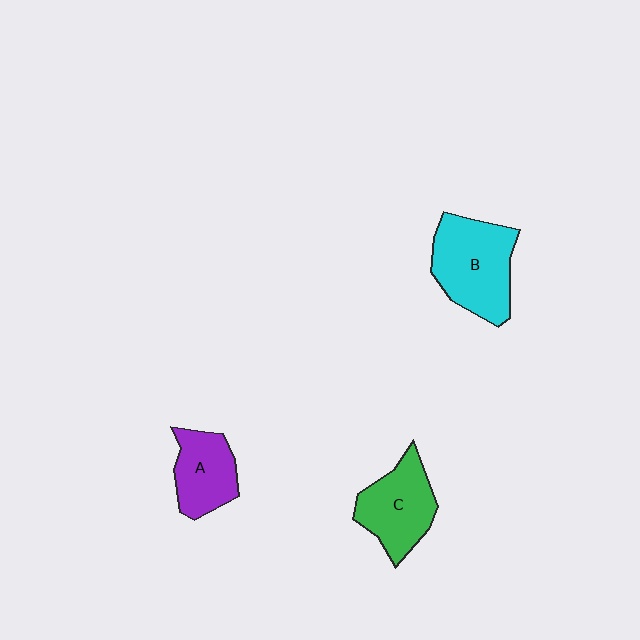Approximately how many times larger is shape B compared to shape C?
Approximately 1.2 times.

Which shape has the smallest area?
Shape A (purple).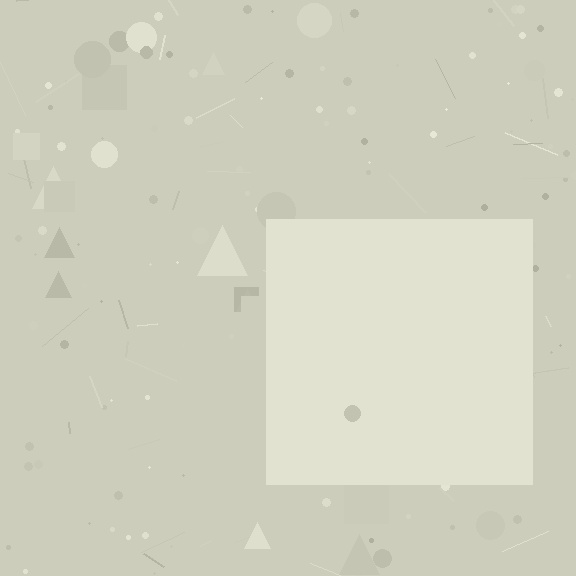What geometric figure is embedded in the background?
A square is embedded in the background.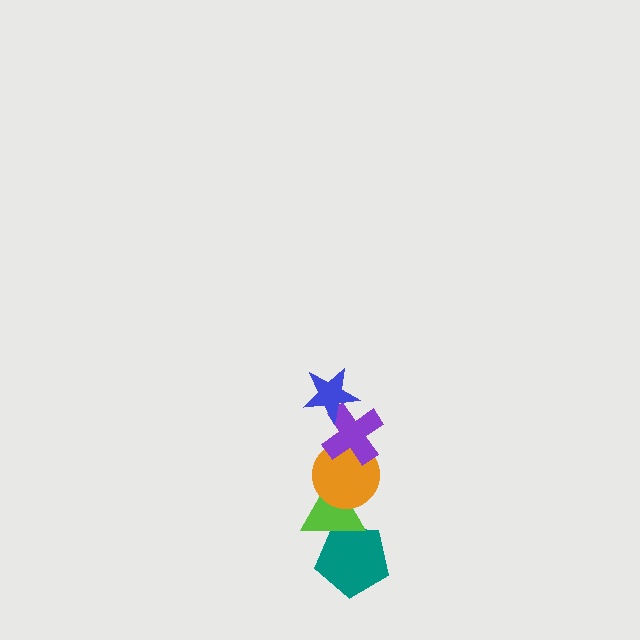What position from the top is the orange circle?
The orange circle is 3rd from the top.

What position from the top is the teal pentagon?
The teal pentagon is 5th from the top.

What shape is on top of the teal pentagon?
The lime triangle is on top of the teal pentagon.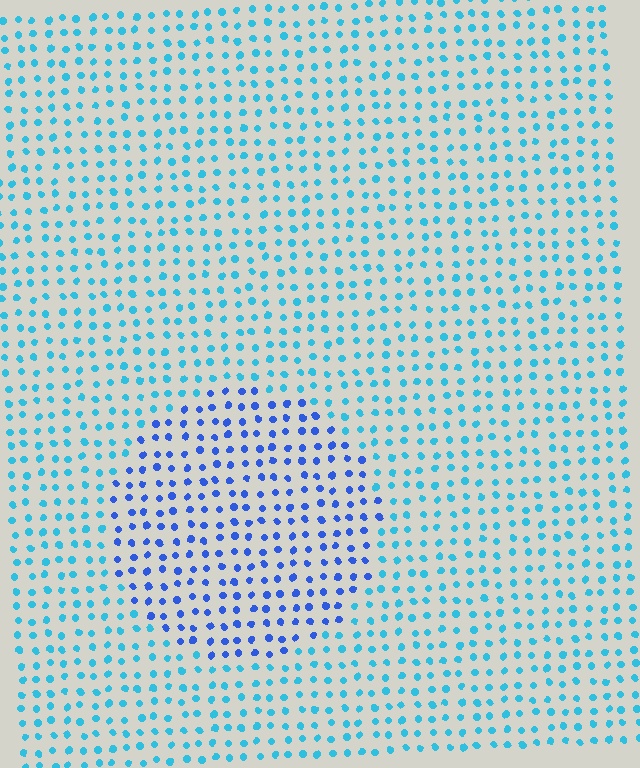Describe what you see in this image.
The image is filled with small cyan elements in a uniform arrangement. A circle-shaped region is visible where the elements are tinted to a slightly different hue, forming a subtle color boundary.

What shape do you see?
I see a circle.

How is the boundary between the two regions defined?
The boundary is defined purely by a slight shift in hue (about 34 degrees). Spacing, size, and orientation are identical on both sides.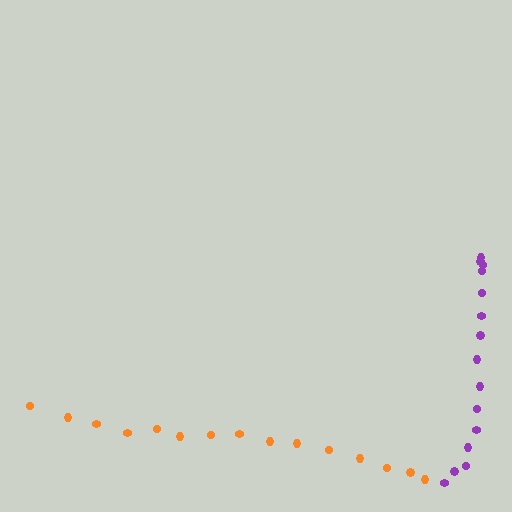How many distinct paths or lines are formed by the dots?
There are 2 distinct paths.